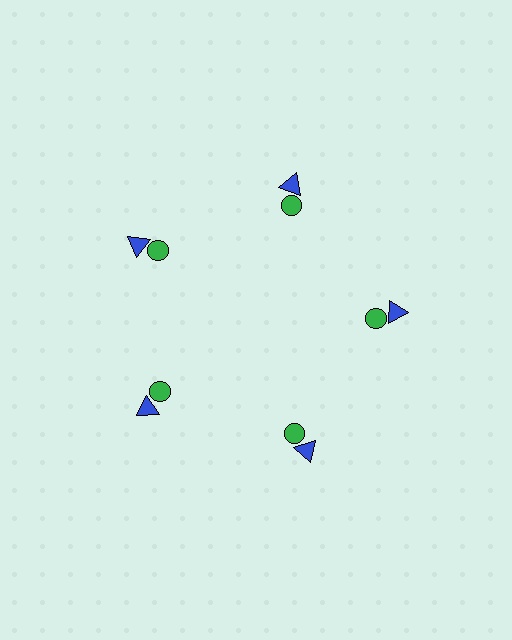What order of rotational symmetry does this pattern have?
This pattern has 5-fold rotational symmetry.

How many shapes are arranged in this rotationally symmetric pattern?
There are 10 shapes, arranged in 5 groups of 2.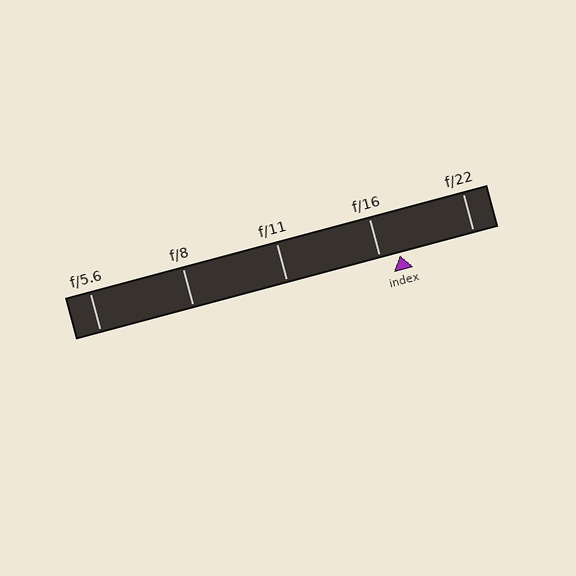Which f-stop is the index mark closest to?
The index mark is closest to f/16.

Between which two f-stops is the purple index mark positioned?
The index mark is between f/16 and f/22.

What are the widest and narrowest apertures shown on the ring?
The widest aperture shown is f/5.6 and the narrowest is f/22.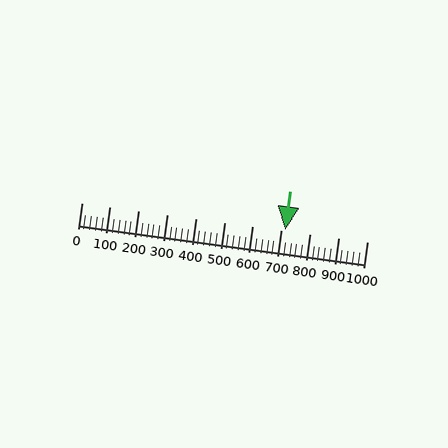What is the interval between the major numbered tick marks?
The major tick marks are spaced 100 units apart.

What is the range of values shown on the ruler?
The ruler shows values from 0 to 1000.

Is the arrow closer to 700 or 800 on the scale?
The arrow is closer to 700.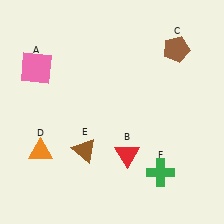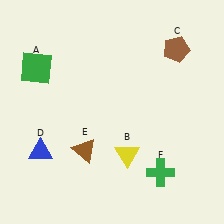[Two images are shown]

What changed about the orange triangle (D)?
In Image 1, D is orange. In Image 2, it changed to blue.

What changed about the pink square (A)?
In Image 1, A is pink. In Image 2, it changed to green.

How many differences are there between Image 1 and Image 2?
There are 3 differences between the two images.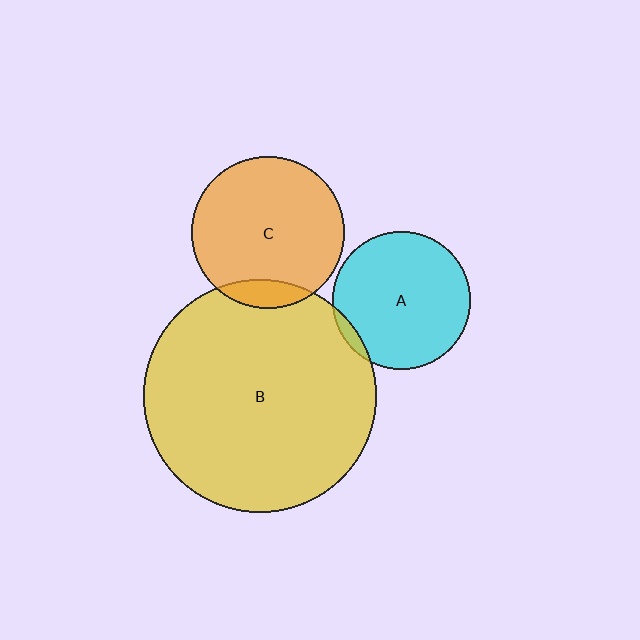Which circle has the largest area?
Circle B (yellow).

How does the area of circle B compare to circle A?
Approximately 2.8 times.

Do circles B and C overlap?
Yes.